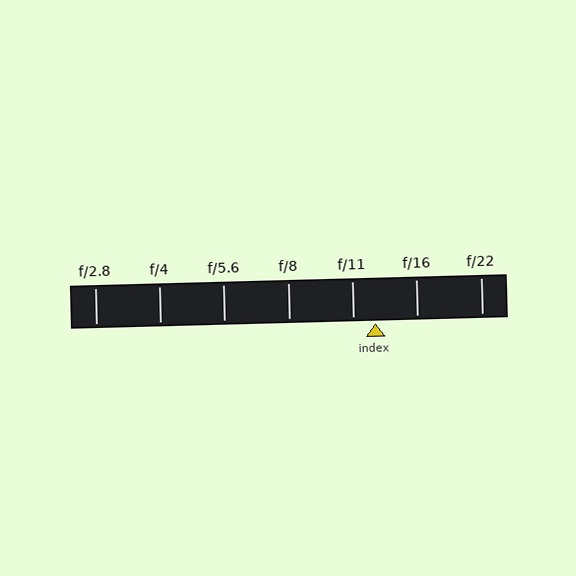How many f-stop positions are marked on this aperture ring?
There are 7 f-stop positions marked.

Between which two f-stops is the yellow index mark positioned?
The index mark is between f/11 and f/16.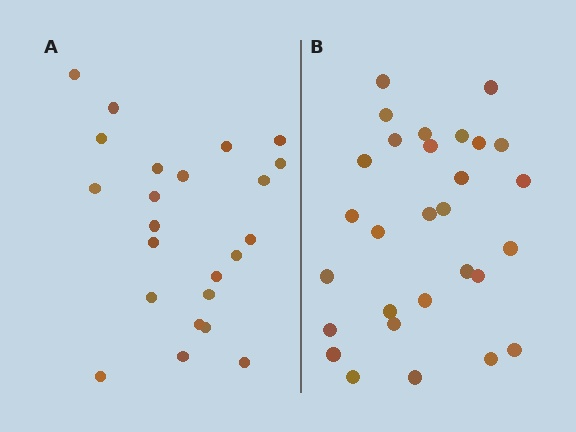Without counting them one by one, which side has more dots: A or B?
Region B (the right region) has more dots.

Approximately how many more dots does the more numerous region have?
Region B has about 6 more dots than region A.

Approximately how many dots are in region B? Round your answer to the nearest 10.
About 30 dots. (The exact count is 29, which rounds to 30.)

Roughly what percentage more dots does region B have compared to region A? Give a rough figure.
About 25% more.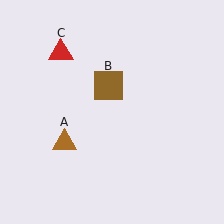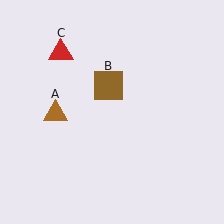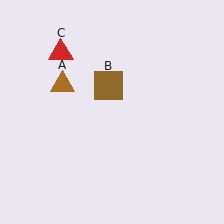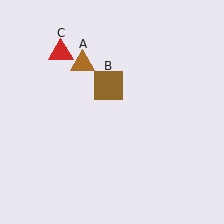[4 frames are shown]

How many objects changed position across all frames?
1 object changed position: brown triangle (object A).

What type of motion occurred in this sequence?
The brown triangle (object A) rotated clockwise around the center of the scene.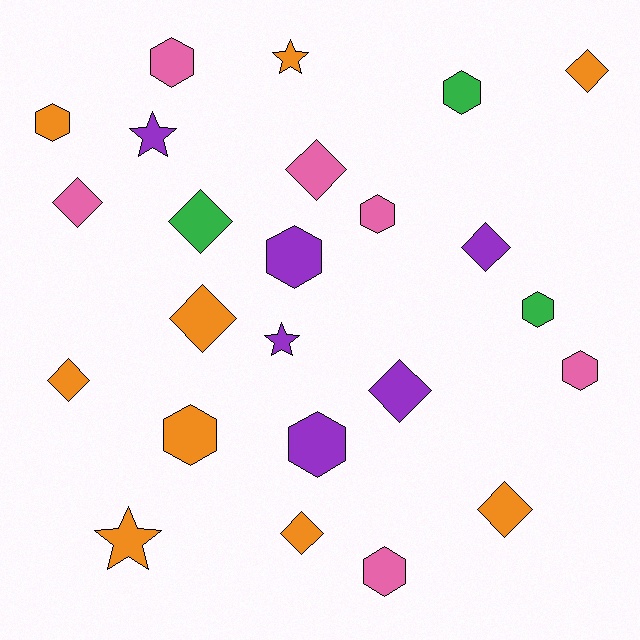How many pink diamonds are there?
There are 2 pink diamonds.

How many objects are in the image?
There are 24 objects.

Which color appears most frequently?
Orange, with 9 objects.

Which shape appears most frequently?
Diamond, with 10 objects.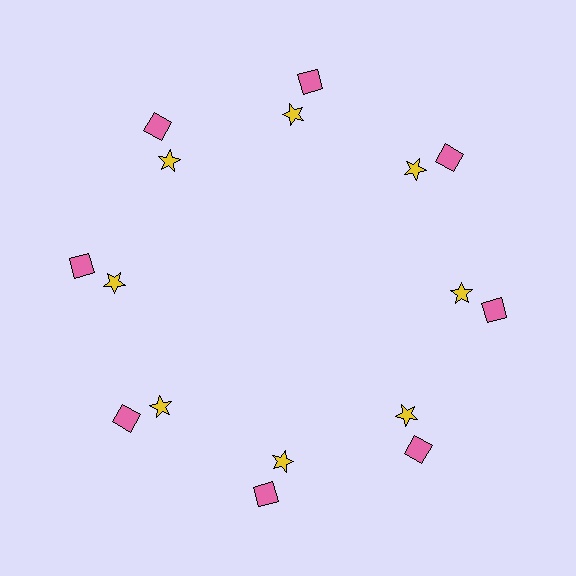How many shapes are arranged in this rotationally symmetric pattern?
There are 16 shapes, arranged in 8 groups of 2.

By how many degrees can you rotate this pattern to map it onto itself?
The pattern maps onto itself every 45 degrees of rotation.